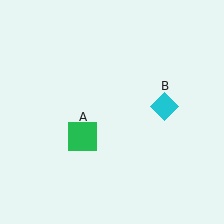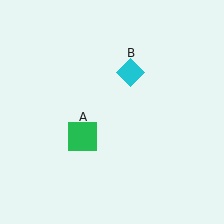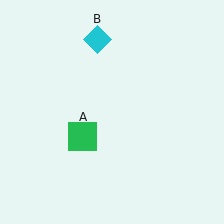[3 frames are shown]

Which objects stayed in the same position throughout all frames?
Green square (object A) remained stationary.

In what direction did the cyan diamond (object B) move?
The cyan diamond (object B) moved up and to the left.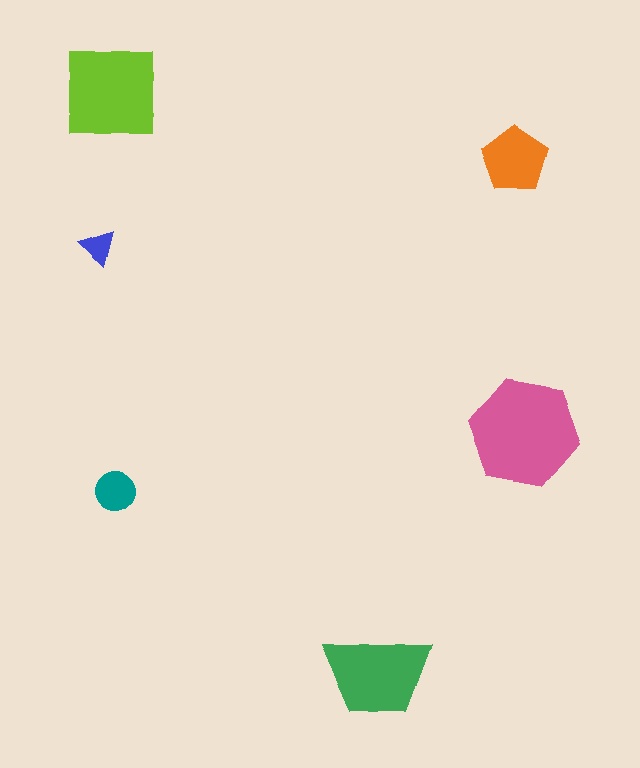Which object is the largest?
The pink hexagon.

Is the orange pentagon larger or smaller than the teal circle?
Larger.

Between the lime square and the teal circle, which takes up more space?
The lime square.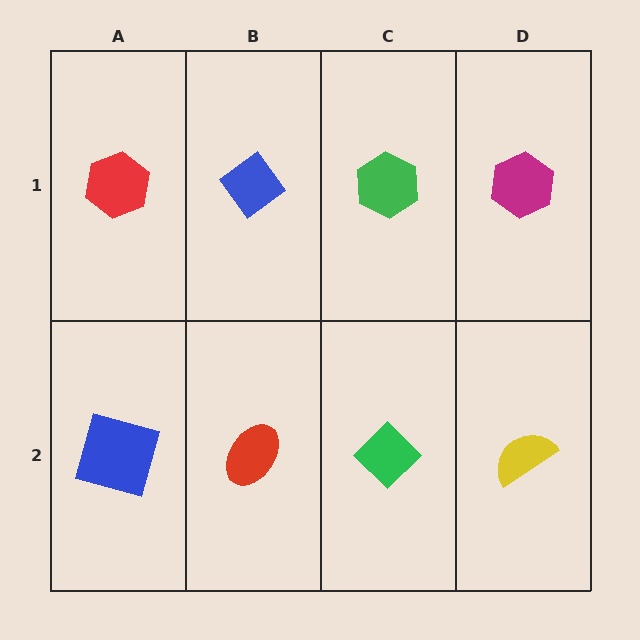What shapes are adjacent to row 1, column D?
A yellow semicircle (row 2, column D), a green hexagon (row 1, column C).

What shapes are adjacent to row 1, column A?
A blue square (row 2, column A), a blue diamond (row 1, column B).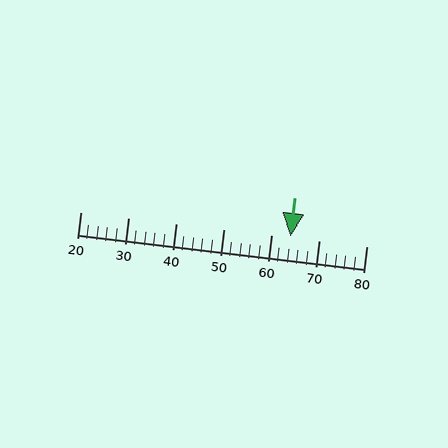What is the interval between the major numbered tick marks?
The major tick marks are spaced 10 units apart.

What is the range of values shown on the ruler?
The ruler shows values from 20 to 80.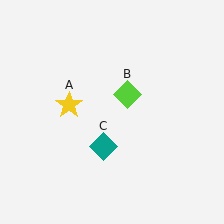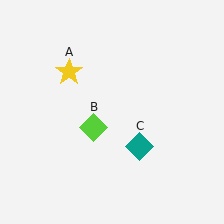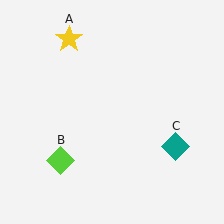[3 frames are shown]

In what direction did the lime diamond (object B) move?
The lime diamond (object B) moved down and to the left.